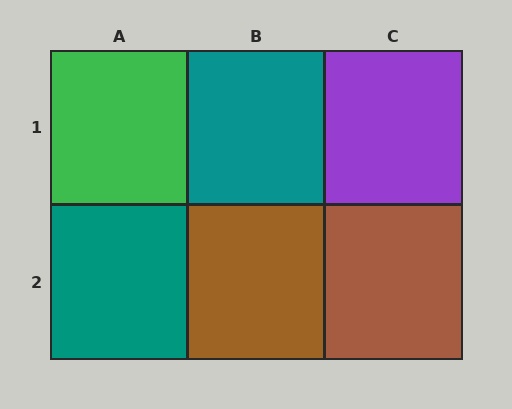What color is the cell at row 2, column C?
Brown.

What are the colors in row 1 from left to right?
Green, teal, purple.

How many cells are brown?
2 cells are brown.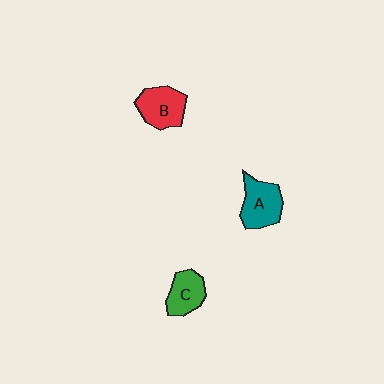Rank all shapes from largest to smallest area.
From largest to smallest: A (teal), B (red), C (green).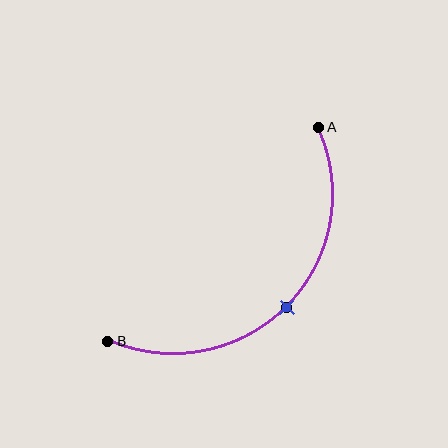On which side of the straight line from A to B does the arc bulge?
The arc bulges below and to the right of the straight line connecting A and B.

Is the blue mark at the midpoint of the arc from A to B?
Yes. The blue mark lies on the arc at equal arc-length from both A and B — it is the arc midpoint.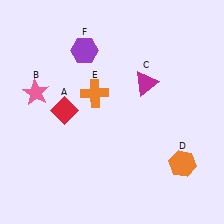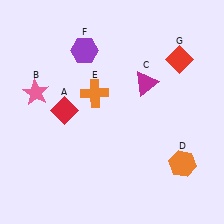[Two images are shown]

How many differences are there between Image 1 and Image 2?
There is 1 difference between the two images.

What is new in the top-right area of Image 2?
A red diamond (G) was added in the top-right area of Image 2.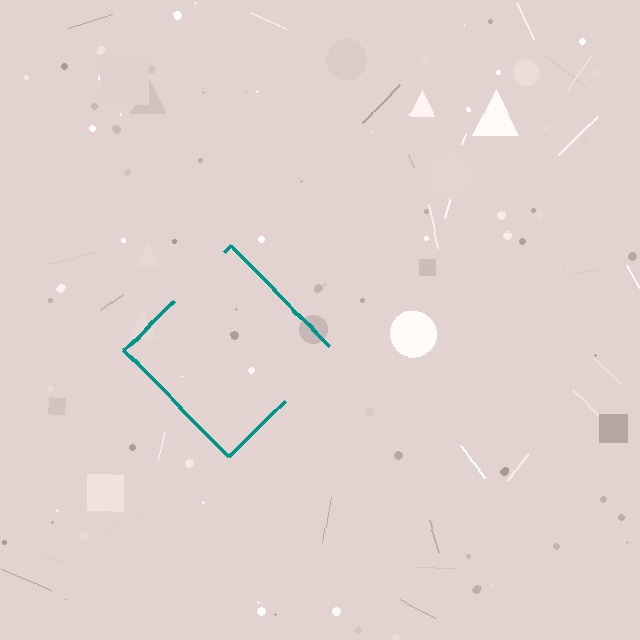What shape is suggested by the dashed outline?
The dashed outline suggests a diamond.